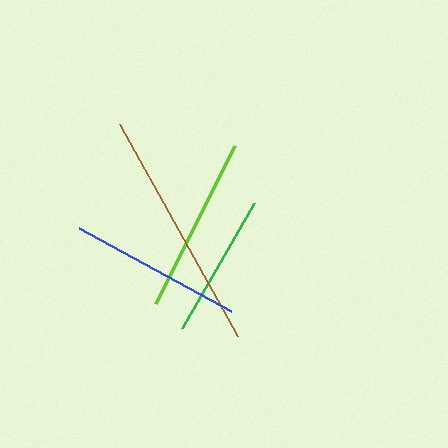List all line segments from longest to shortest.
From longest to shortest: brown, lime, blue, green.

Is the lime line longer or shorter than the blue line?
The lime line is longer than the blue line.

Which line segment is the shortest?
The green line is the shortest at approximately 144 pixels.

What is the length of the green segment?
The green segment is approximately 144 pixels long.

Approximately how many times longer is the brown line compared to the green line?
The brown line is approximately 1.7 times the length of the green line.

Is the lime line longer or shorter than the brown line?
The brown line is longer than the lime line.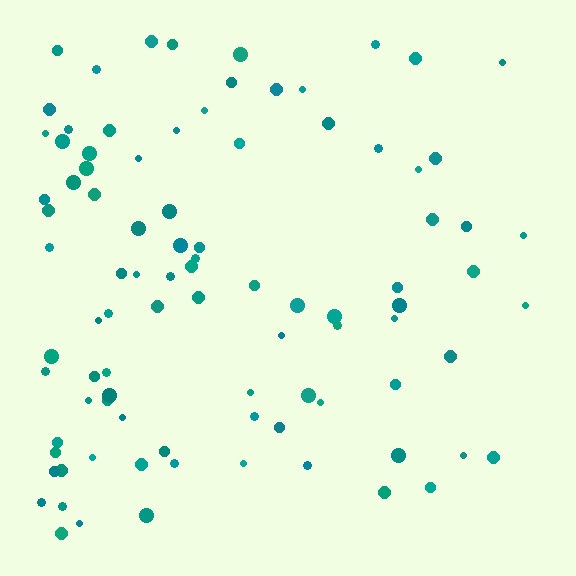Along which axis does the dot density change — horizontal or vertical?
Horizontal.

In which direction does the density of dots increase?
From right to left, with the left side densest.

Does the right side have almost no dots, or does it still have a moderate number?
Still a moderate number, just noticeably fewer than the left.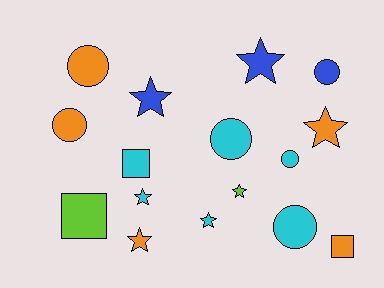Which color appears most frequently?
Cyan, with 6 objects.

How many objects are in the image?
There are 16 objects.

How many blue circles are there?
There is 1 blue circle.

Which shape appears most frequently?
Star, with 7 objects.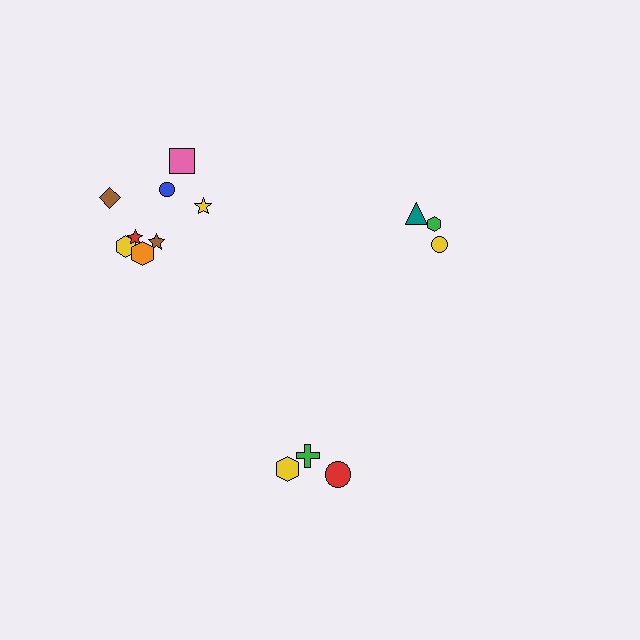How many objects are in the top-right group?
There are 3 objects.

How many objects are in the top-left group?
There are 8 objects.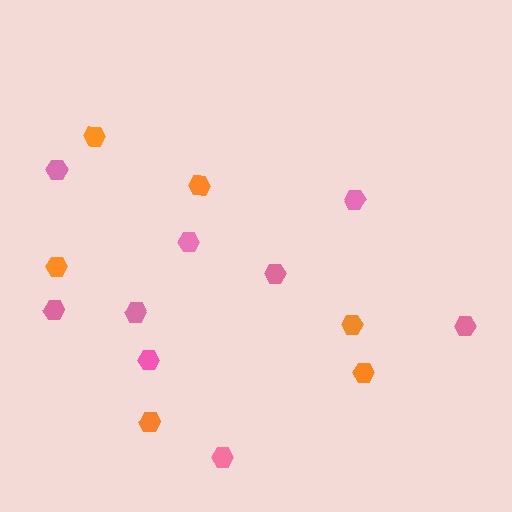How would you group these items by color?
There are 2 groups: one group of pink hexagons (9) and one group of orange hexagons (6).